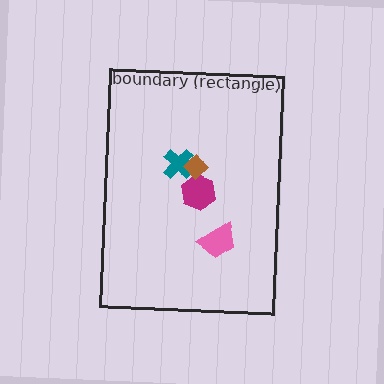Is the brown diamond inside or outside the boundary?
Inside.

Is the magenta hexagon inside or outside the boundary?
Inside.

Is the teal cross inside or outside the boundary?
Inside.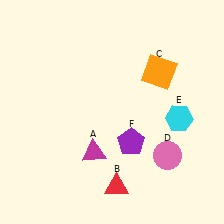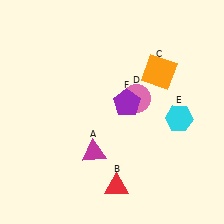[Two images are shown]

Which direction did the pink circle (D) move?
The pink circle (D) moved up.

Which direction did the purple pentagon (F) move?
The purple pentagon (F) moved up.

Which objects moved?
The objects that moved are: the pink circle (D), the purple pentagon (F).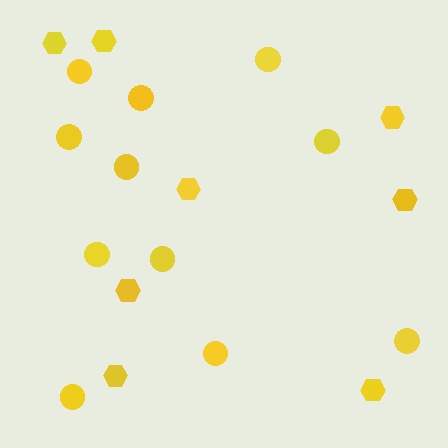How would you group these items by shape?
There are 2 groups: one group of hexagons (8) and one group of circles (11).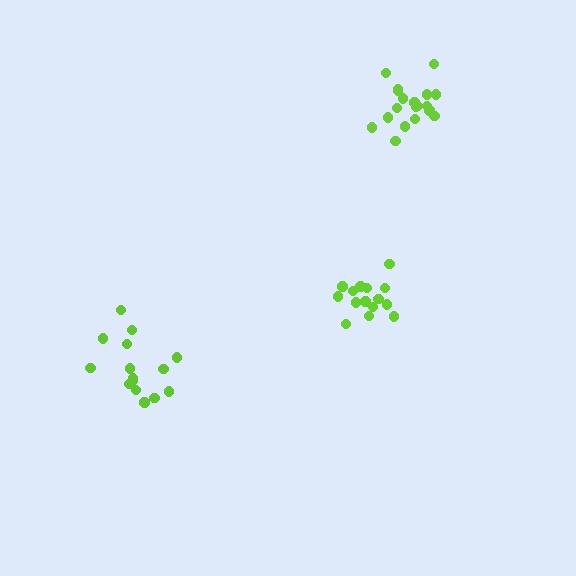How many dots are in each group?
Group 1: 19 dots, Group 2: 15 dots, Group 3: 15 dots (49 total).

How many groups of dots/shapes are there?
There are 3 groups.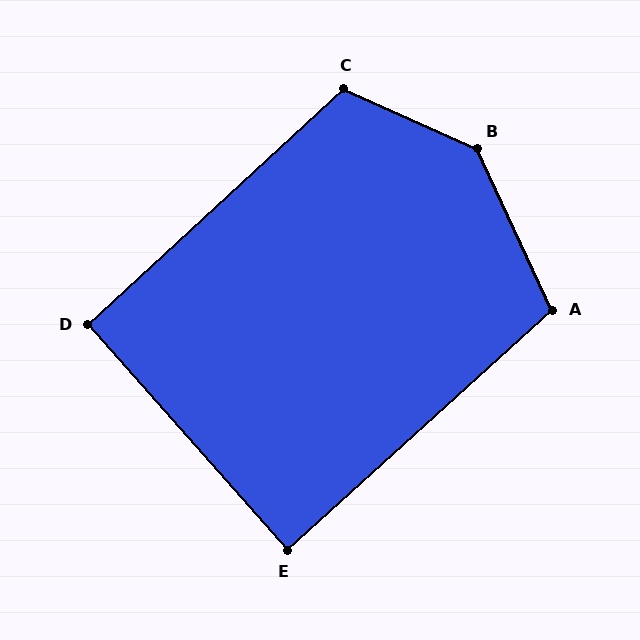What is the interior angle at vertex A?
Approximately 107 degrees (obtuse).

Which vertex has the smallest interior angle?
E, at approximately 89 degrees.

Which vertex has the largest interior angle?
B, at approximately 139 degrees.